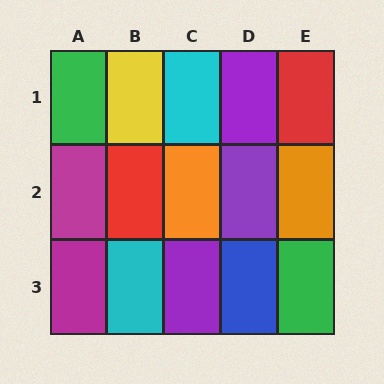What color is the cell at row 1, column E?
Red.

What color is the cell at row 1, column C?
Cyan.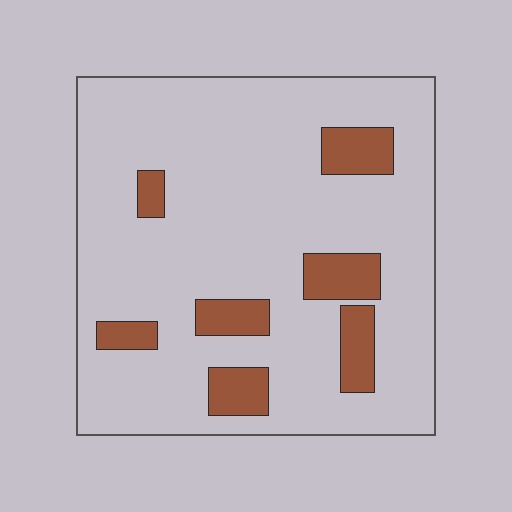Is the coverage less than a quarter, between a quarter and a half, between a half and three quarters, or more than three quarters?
Less than a quarter.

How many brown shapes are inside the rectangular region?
7.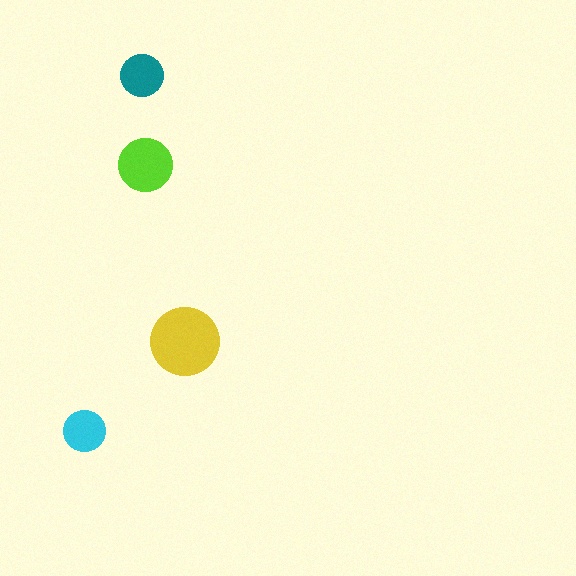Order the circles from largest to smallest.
the yellow one, the lime one, the teal one, the cyan one.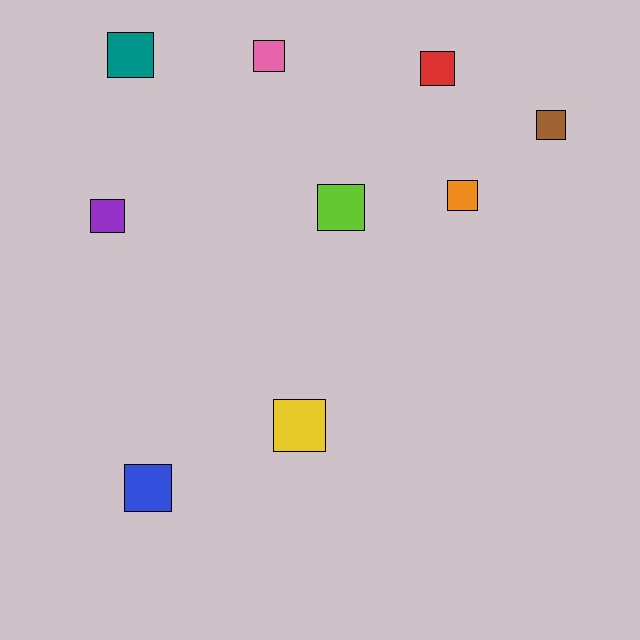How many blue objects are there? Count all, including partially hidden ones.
There is 1 blue object.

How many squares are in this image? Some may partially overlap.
There are 9 squares.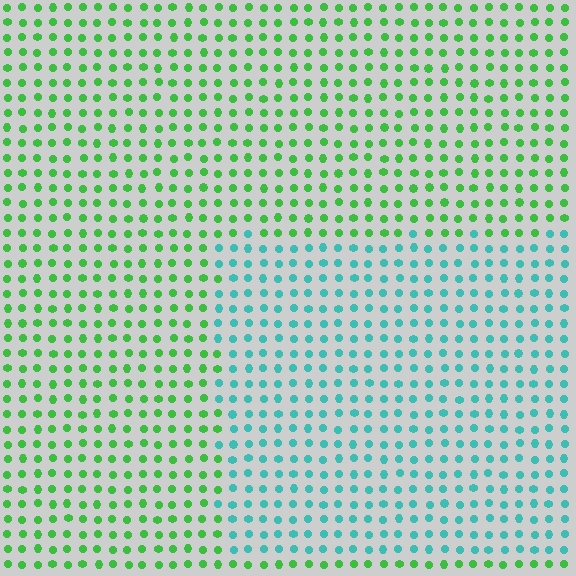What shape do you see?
I see a rectangle.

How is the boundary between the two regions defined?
The boundary is defined purely by a slight shift in hue (about 53 degrees). Spacing, size, and orientation are identical on both sides.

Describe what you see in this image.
The image is filled with small green elements in a uniform arrangement. A rectangle-shaped region is visible where the elements are tinted to a slightly different hue, forming a subtle color boundary.